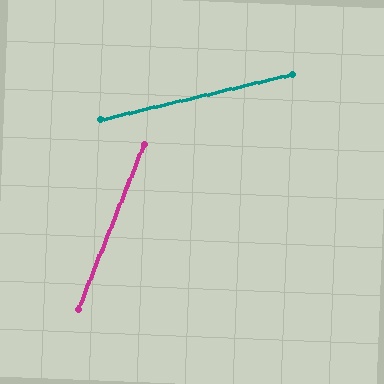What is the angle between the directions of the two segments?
Approximately 55 degrees.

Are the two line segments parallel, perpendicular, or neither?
Neither parallel nor perpendicular — they differ by about 55°.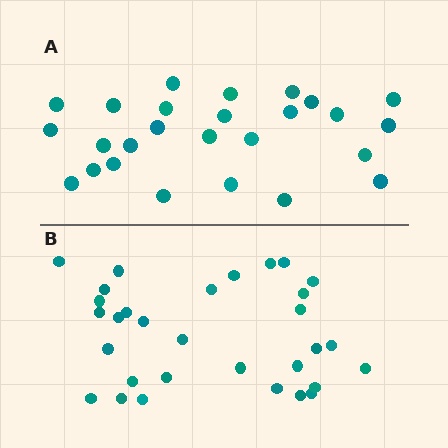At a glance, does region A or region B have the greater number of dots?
Region B (the bottom region) has more dots.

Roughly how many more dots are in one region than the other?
Region B has about 5 more dots than region A.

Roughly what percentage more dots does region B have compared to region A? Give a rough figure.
About 20% more.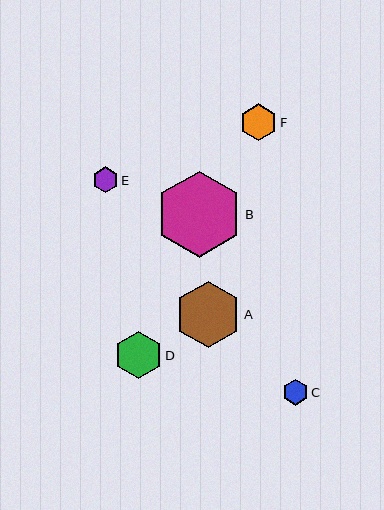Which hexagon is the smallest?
Hexagon E is the smallest with a size of approximately 26 pixels.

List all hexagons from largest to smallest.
From largest to smallest: B, A, D, F, C, E.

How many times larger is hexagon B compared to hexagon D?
Hexagon B is approximately 1.8 times the size of hexagon D.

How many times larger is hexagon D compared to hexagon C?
Hexagon D is approximately 1.8 times the size of hexagon C.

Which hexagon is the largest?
Hexagon B is the largest with a size of approximately 86 pixels.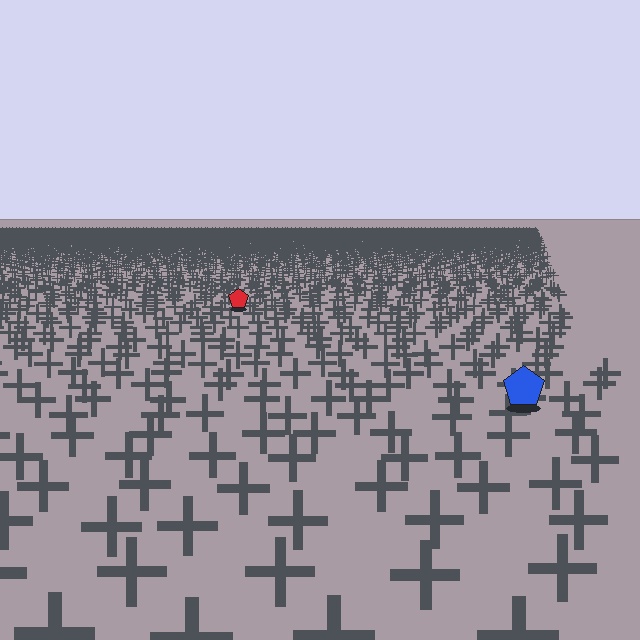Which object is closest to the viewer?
The blue pentagon is closest. The texture marks near it are larger and more spread out.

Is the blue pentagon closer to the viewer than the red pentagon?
Yes. The blue pentagon is closer — you can tell from the texture gradient: the ground texture is coarser near it.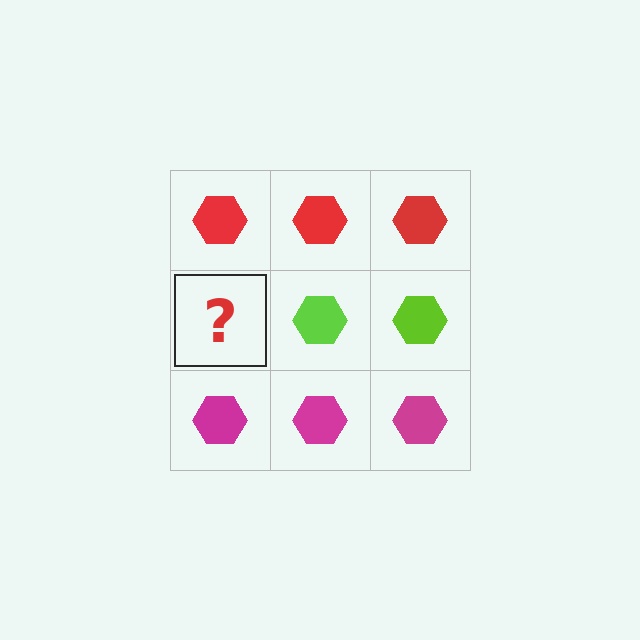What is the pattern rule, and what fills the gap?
The rule is that each row has a consistent color. The gap should be filled with a lime hexagon.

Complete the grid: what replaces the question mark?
The question mark should be replaced with a lime hexagon.